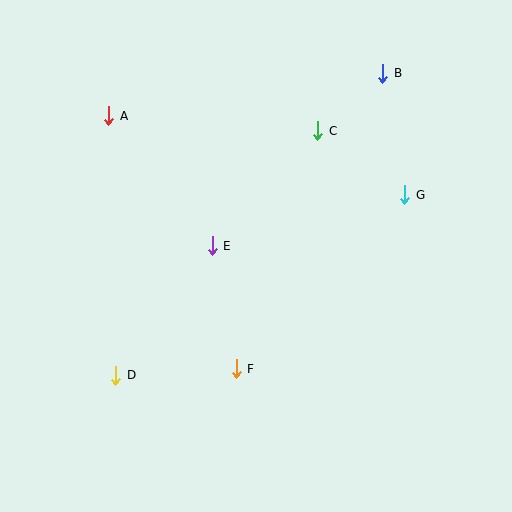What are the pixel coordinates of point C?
Point C is at (318, 131).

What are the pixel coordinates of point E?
Point E is at (212, 246).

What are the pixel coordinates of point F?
Point F is at (236, 369).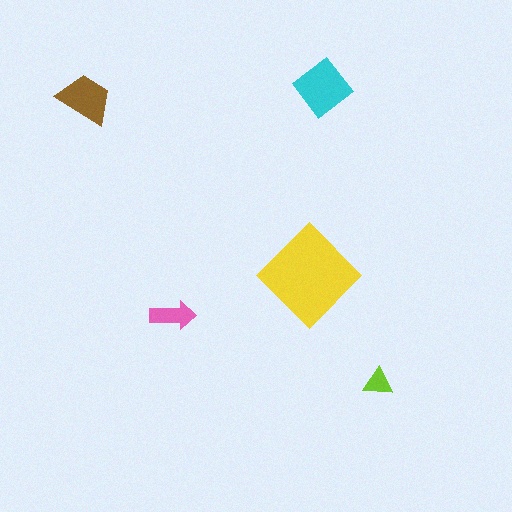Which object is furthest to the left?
The brown trapezoid is leftmost.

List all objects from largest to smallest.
The yellow diamond, the cyan diamond, the brown trapezoid, the pink arrow, the lime triangle.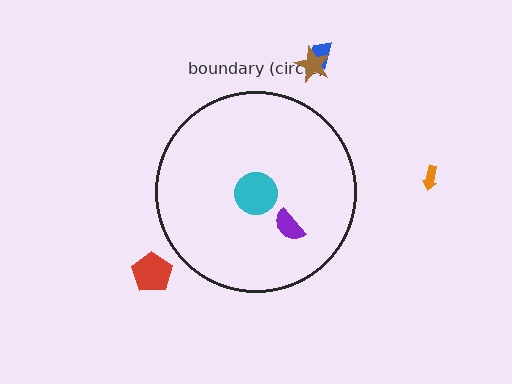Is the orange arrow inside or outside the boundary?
Outside.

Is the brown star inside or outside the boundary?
Outside.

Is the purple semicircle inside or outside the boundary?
Inside.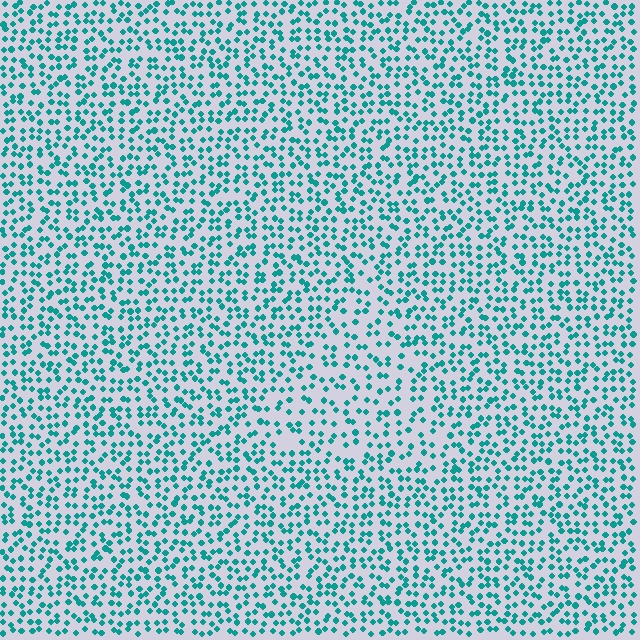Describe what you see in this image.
The image contains small teal elements arranged at two different densities. A triangle-shaped region is visible where the elements are less densely packed than the surrounding area.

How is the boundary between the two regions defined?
The boundary is defined by a change in element density (approximately 1.5x ratio). All elements are the same color, size, and shape.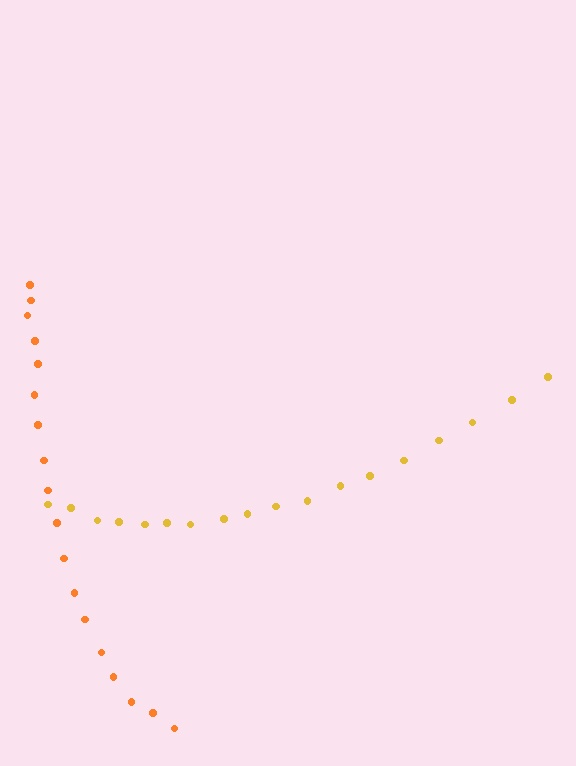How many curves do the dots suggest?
There are 2 distinct paths.